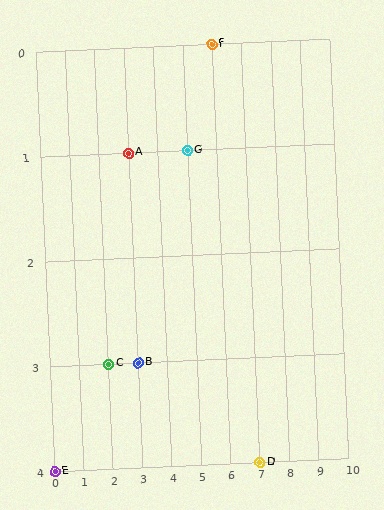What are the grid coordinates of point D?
Point D is at grid coordinates (7, 4).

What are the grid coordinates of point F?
Point F is at grid coordinates (6, 0).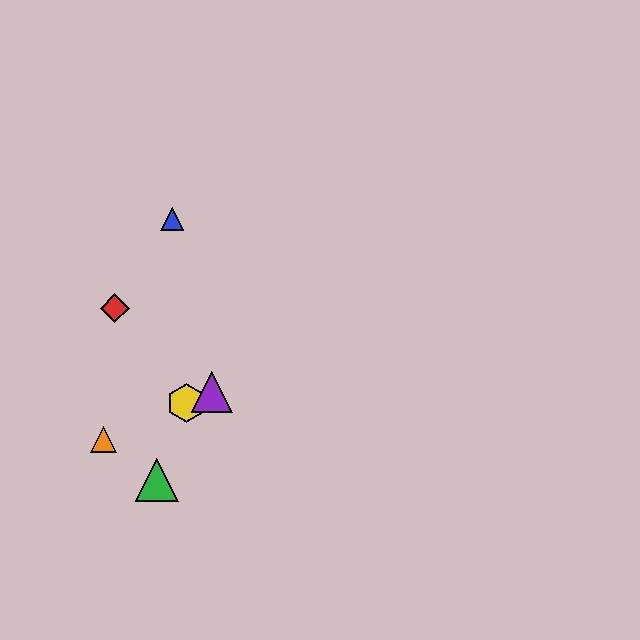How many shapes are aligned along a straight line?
3 shapes (the yellow hexagon, the purple triangle, the orange triangle) are aligned along a straight line.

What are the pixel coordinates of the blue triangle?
The blue triangle is at (172, 219).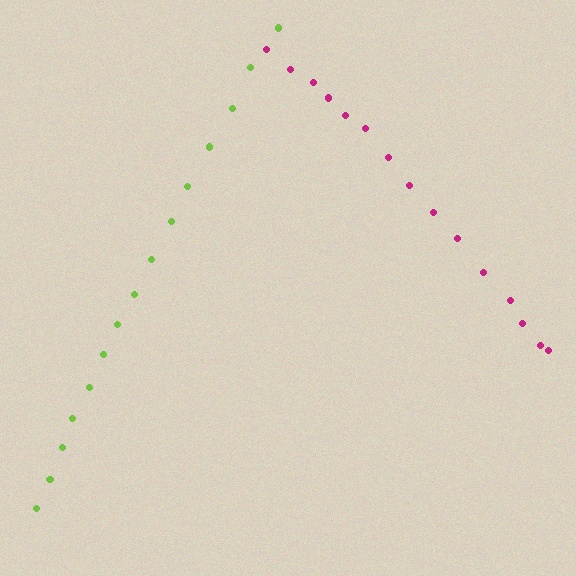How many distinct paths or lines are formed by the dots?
There are 2 distinct paths.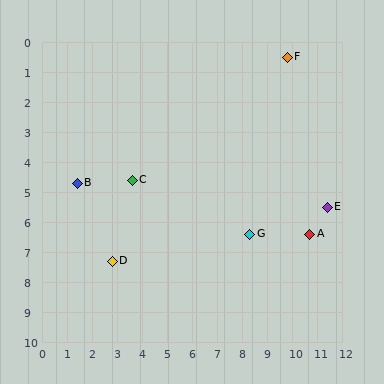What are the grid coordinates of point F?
Point F is at approximately (9.8, 0.5).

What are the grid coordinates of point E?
Point E is at approximately (11.4, 5.5).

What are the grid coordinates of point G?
Point G is at approximately (8.3, 6.4).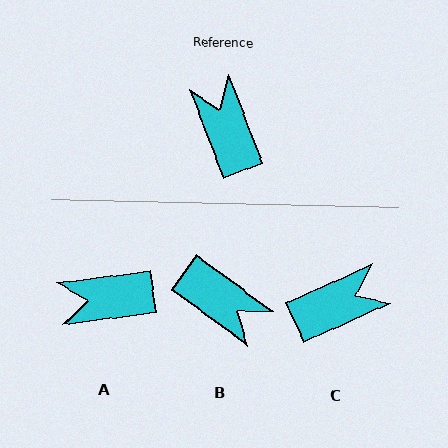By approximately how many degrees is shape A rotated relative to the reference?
Approximately 76 degrees counter-clockwise.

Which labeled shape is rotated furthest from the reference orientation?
B, about 148 degrees away.